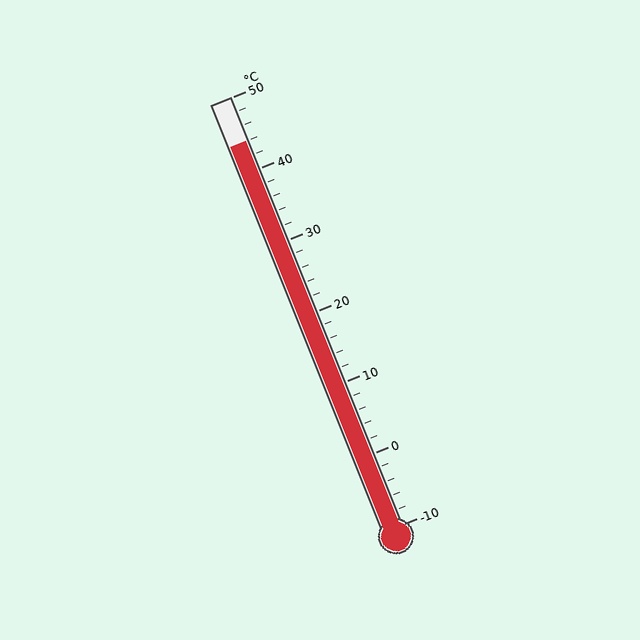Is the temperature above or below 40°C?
The temperature is above 40°C.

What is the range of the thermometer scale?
The thermometer scale ranges from -10°C to 50°C.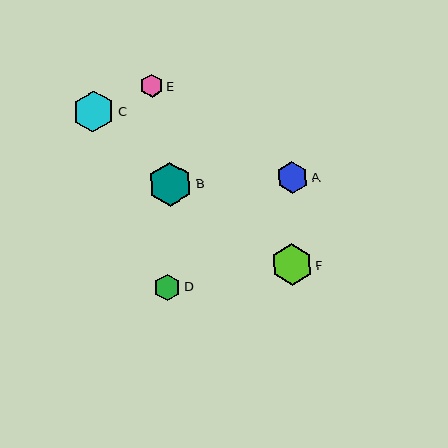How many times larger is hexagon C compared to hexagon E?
Hexagon C is approximately 1.8 times the size of hexagon E.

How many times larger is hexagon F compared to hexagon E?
Hexagon F is approximately 1.8 times the size of hexagon E.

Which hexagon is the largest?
Hexagon B is the largest with a size of approximately 44 pixels.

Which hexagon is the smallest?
Hexagon E is the smallest with a size of approximately 23 pixels.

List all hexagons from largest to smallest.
From largest to smallest: B, F, C, A, D, E.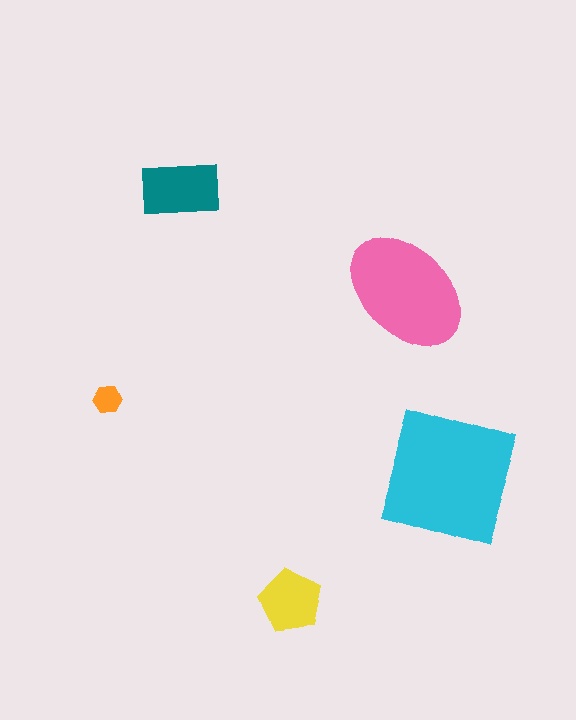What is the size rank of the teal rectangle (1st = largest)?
3rd.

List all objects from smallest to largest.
The orange hexagon, the yellow pentagon, the teal rectangle, the pink ellipse, the cyan square.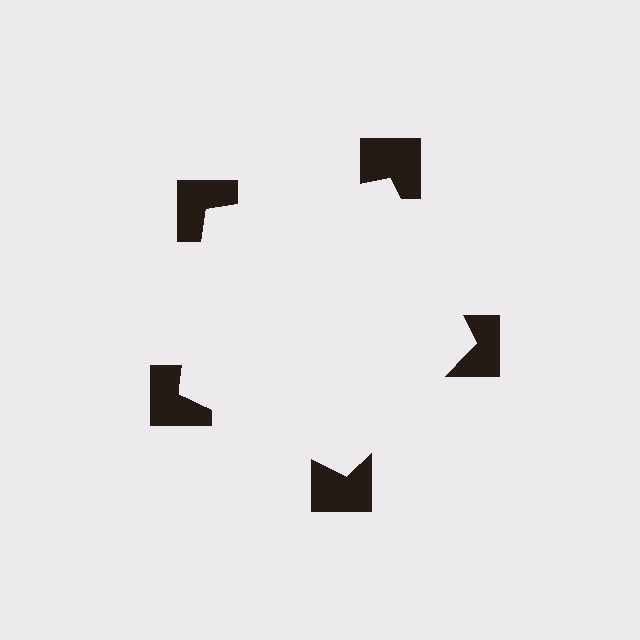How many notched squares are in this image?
There are 5 — one at each vertex of the illusory pentagon.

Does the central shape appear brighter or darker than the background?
It typically appears slightly brighter than the background, even though no actual brightness change is drawn.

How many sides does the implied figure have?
5 sides.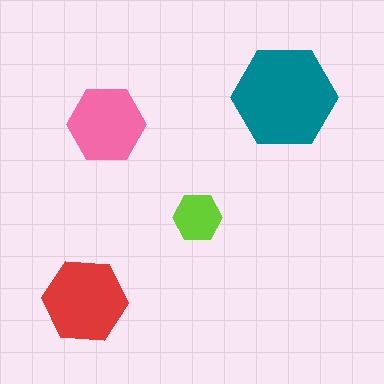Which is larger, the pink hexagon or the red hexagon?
The red one.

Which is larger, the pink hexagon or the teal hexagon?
The teal one.